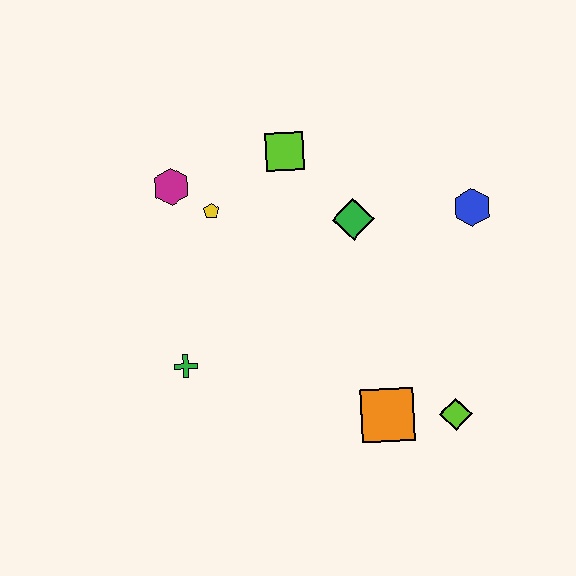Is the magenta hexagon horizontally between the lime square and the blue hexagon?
No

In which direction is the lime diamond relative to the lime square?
The lime diamond is below the lime square.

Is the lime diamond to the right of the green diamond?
Yes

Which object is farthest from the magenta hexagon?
The lime diamond is farthest from the magenta hexagon.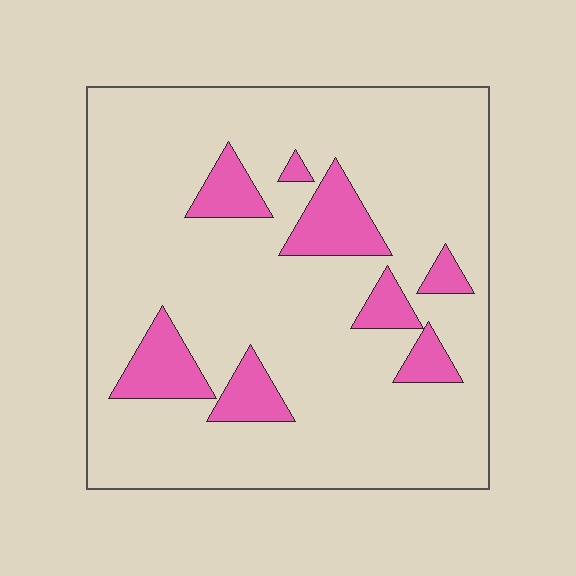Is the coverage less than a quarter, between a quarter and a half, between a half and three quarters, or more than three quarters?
Less than a quarter.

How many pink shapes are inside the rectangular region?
8.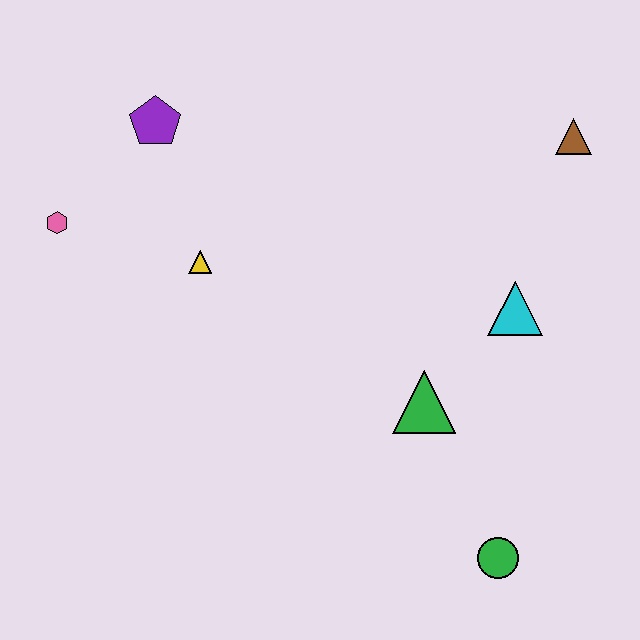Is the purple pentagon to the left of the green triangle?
Yes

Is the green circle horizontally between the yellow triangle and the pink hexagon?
No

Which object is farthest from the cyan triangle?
The pink hexagon is farthest from the cyan triangle.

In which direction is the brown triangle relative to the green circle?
The brown triangle is above the green circle.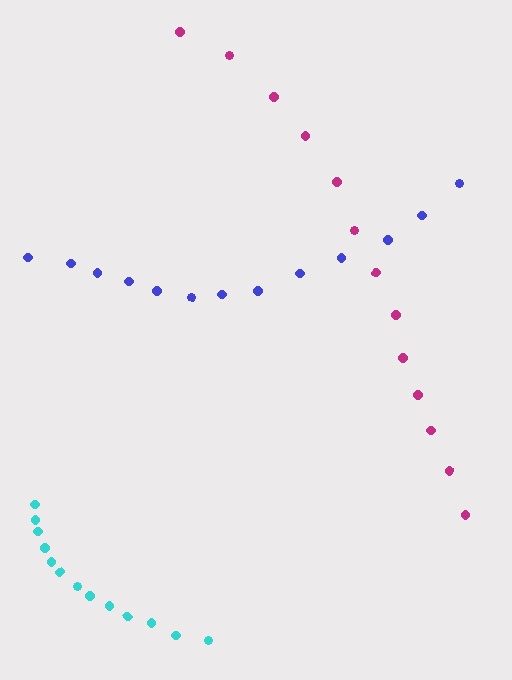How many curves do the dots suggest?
There are 3 distinct paths.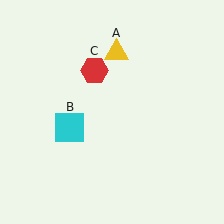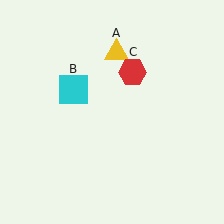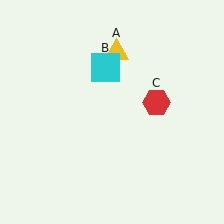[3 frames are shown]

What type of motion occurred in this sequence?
The cyan square (object B), red hexagon (object C) rotated clockwise around the center of the scene.